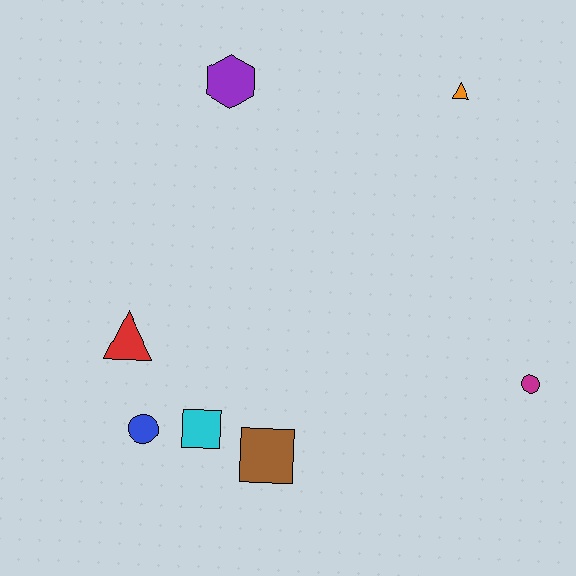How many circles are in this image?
There are 2 circles.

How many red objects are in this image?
There is 1 red object.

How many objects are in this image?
There are 7 objects.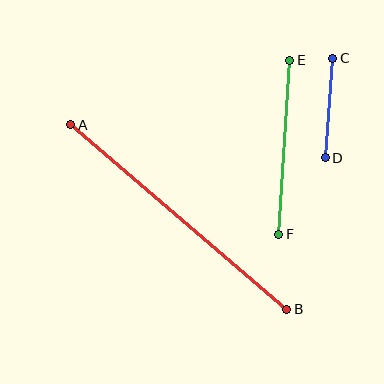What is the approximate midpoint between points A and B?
The midpoint is at approximately (179, 217) pixels.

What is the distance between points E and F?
The distance is approximately 175 pixels.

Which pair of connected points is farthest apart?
Points A and B are farthest apart.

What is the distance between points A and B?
The distance is approximately 284 pixels.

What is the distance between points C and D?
The distance is approximately 100 pixels.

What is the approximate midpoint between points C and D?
The midpoint is at approximately (329, 108) pixels.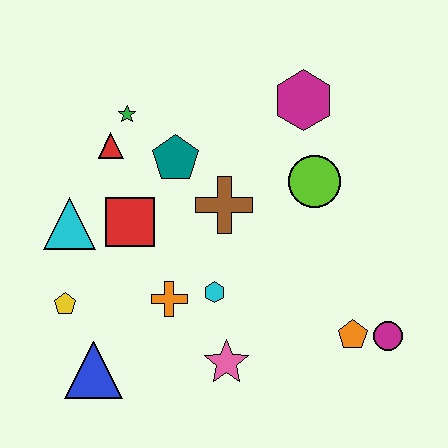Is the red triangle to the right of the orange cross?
No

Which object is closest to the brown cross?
The teal pentagon is closest to the brown cross.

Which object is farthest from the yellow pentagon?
The magenta circle is farthest from the yellow pentagon.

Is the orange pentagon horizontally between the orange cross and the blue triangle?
No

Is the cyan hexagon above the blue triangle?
Yes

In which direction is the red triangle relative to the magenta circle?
The red triangle is to the left of the magenta circle.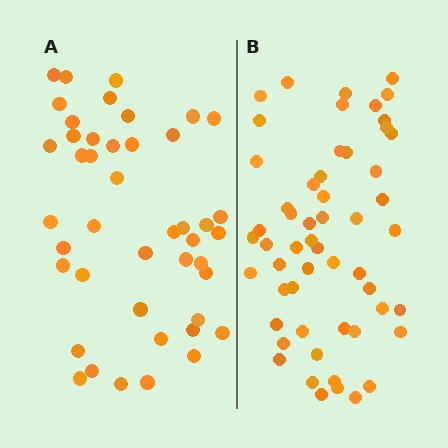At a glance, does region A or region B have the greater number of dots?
Region B (the right region) has more dots.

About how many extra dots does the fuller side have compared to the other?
Region B has roughly 12 or so more dots than region A.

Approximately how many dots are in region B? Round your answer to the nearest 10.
About 60 dots. (The exact count is 55, which rounds to 60.)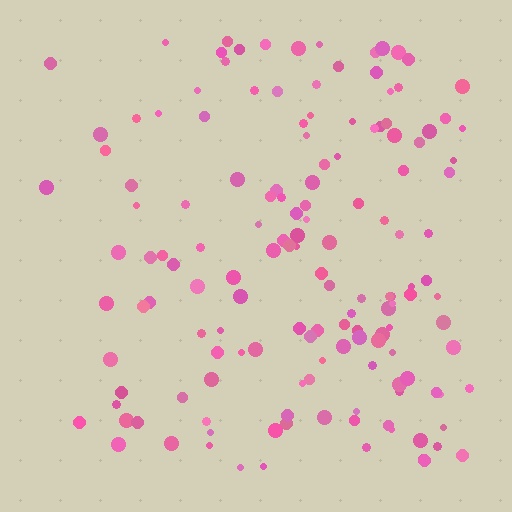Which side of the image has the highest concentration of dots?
The right.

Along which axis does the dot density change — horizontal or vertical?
Horizontal.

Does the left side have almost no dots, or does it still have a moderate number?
Still a moderate number, just noticeably fewer than the right.